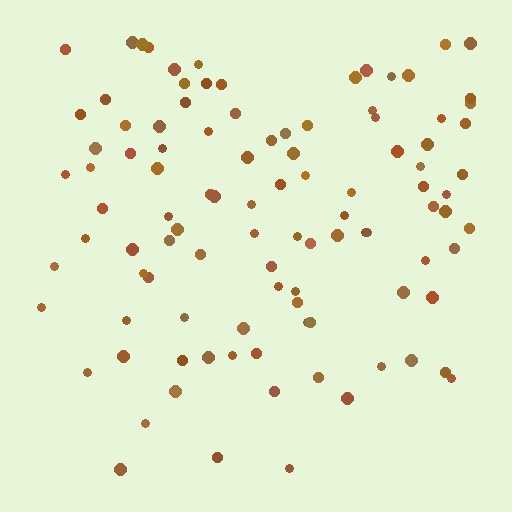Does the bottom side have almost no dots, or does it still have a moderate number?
Still a moderate number, just noticeably fewer than the top.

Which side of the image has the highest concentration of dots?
The top.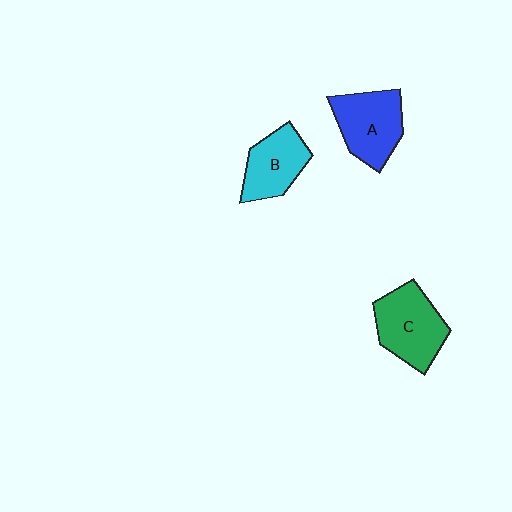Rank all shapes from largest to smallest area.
From largest to smallest: C (green), A (blue), B (cyan).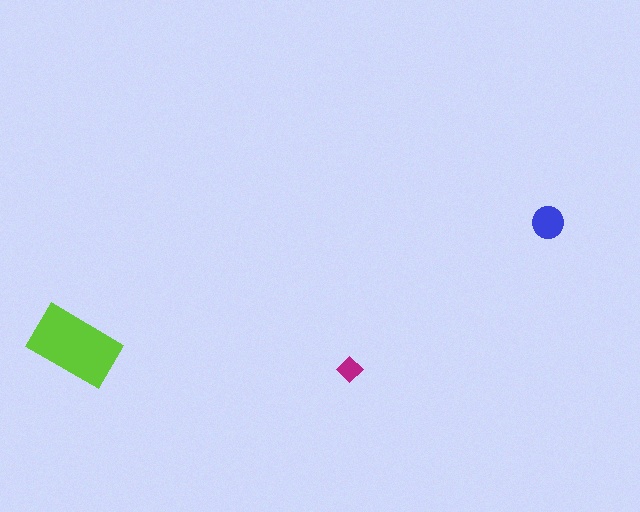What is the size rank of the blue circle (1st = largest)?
2nd.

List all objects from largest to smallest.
The lime rectangle, the blue circle, the magenta diamond.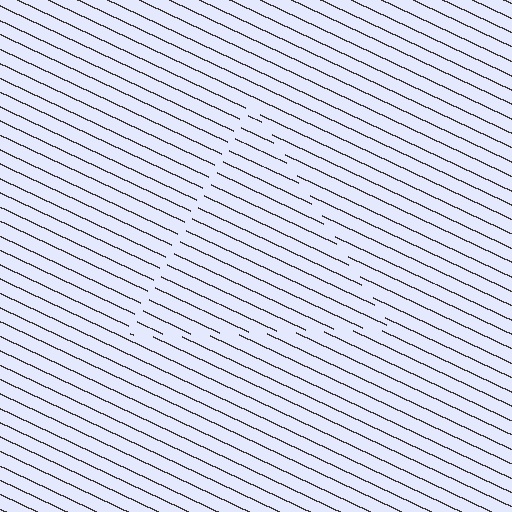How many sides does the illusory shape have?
3 sides — the line-ends trace a triangle.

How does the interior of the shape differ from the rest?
The interior of the shape contains the same grating, shifted by half a period — the contour is defined by the phase discontinuity where line-ends from the inner and outer gratings abut.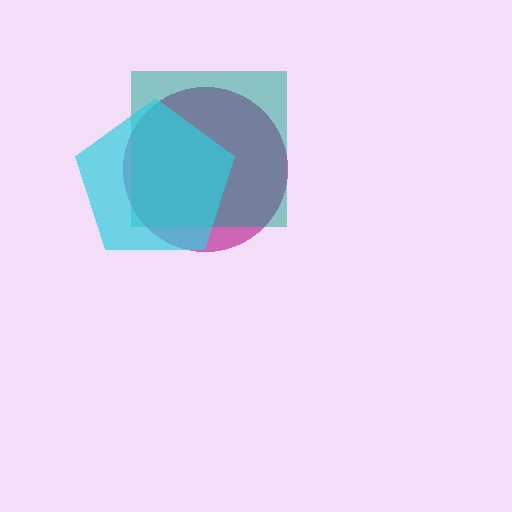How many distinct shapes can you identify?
There are 3 distinct shapes: a magenta circle, a teal square, a cyan pentagon.